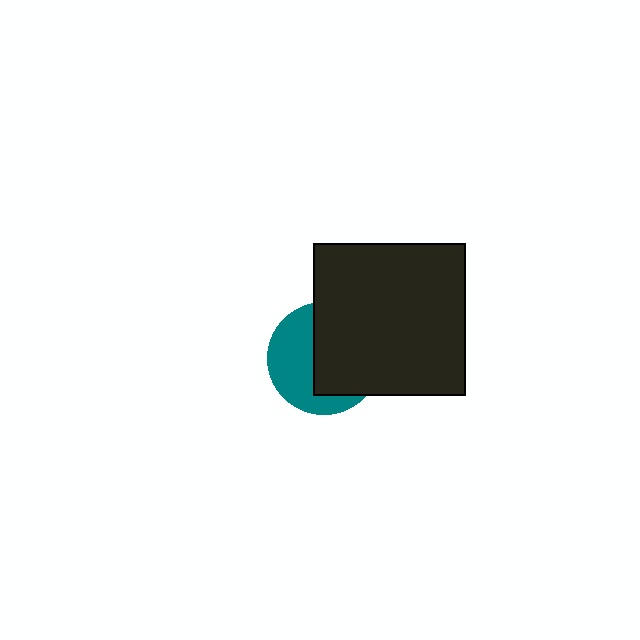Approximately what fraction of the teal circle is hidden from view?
Roughly 54% of the teal circle is hidden behind the black square.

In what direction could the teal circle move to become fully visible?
The teal circle could move left. That would shift it out from behind the black square entirely.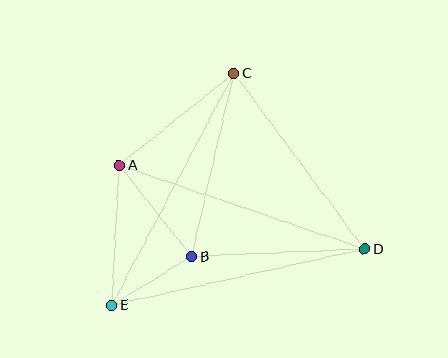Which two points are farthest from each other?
Points C and E are farthest from each other.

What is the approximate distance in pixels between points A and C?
The distance between A and C is approximately 147 pixels.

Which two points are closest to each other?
Points B and E are closest to each other.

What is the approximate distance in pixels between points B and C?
The distance between B and C is approximately 188 pixels.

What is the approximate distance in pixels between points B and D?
The distance between B and D is approximately 173 pixels.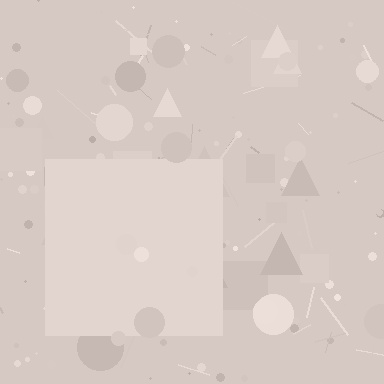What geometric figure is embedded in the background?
A square is embedded in the background.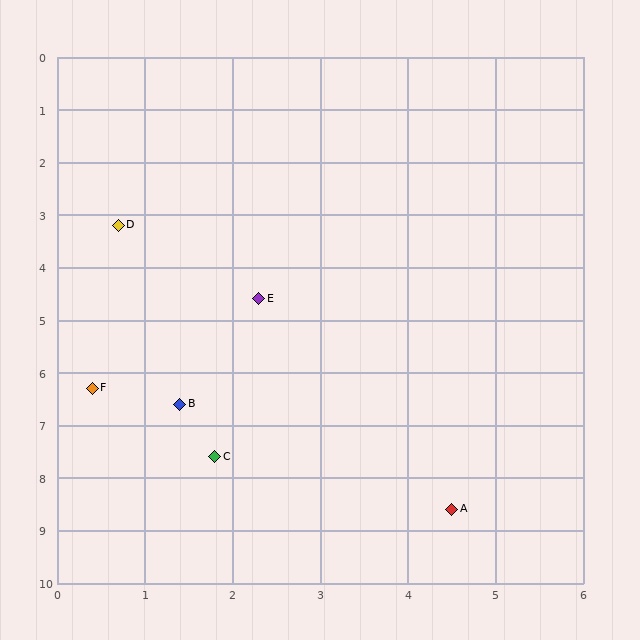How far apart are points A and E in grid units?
Points A and E are about 4.6 grid units apart.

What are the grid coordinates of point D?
Point D is at approximately (0.7, 3.2).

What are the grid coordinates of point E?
Point E is at approximately (2.3, 4.6).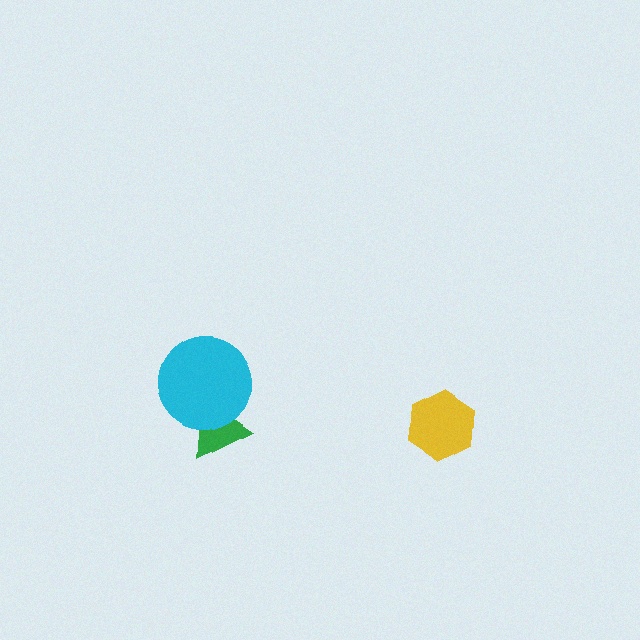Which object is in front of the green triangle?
The cyan circle is in front of the green triangle.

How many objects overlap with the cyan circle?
1 object overlaps with the cyan circle.